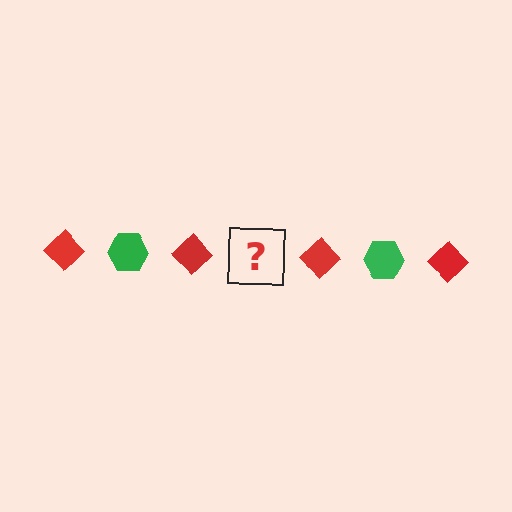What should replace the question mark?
The question mark should be replaced with a green hexagon.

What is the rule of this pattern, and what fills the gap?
The rule is that the pattern alternates between red diamond and green hexagon. The gap should be filled with a green hexagon.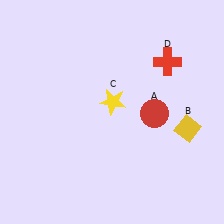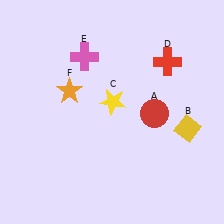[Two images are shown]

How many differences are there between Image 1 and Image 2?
There are 2 differences between the two images.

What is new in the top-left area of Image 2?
An orange star (F) was added in the top-left area of Image 2.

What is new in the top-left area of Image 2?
A pink cross (E) was added in the top-left area of Image 2.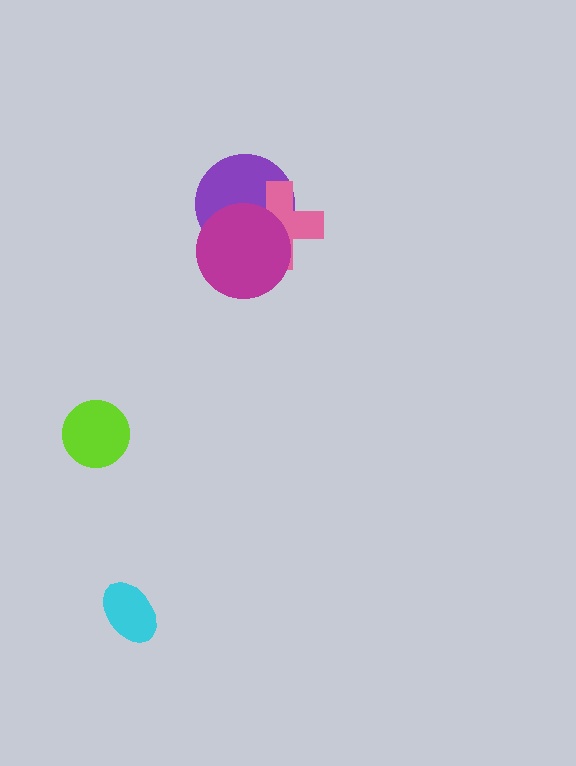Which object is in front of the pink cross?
The magenta circle is in front of the pink cross.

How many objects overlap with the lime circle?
0 objects overlap with the lime circle.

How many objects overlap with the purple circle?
2 objects overlap with the purple circle.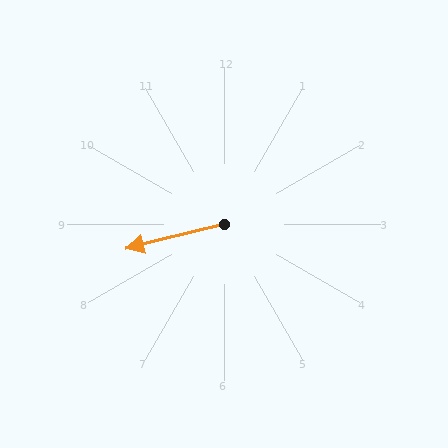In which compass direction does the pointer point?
West.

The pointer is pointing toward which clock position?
Roughly 9 o'clock.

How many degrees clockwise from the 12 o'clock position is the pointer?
Approximately 256 degrees.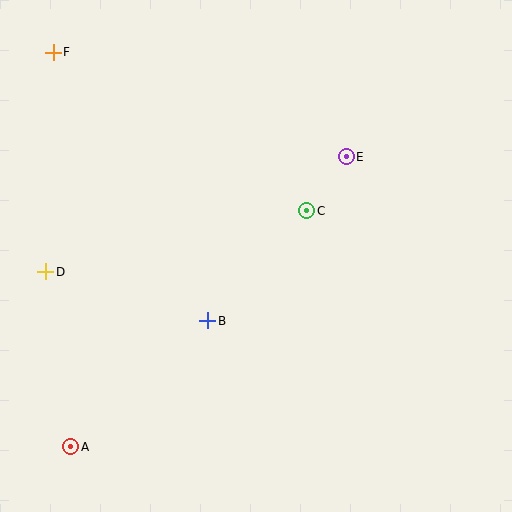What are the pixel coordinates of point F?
Point F is at (53, 52).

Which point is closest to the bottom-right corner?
Point B is closest to the bottom-right corner.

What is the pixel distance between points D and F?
The distance between D and F is 220 pixels.